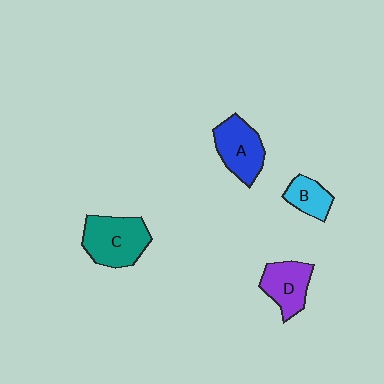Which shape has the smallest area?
Shape B (cyan).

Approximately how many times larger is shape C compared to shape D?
Approximately 1.4 times.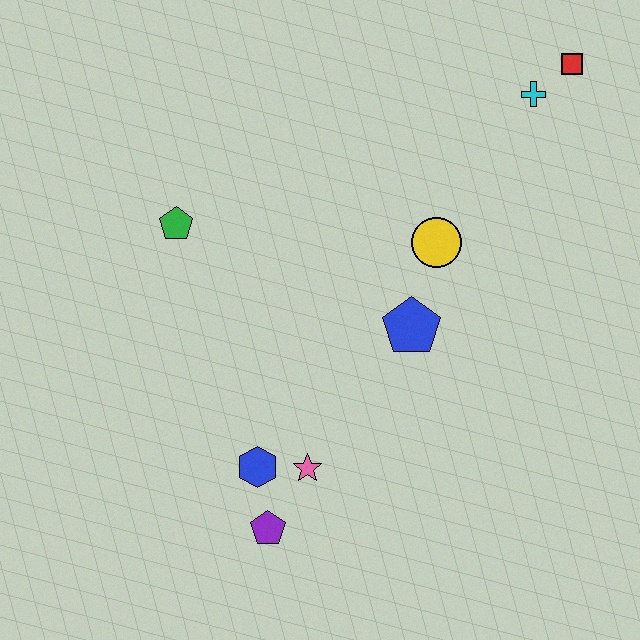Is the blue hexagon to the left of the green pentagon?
No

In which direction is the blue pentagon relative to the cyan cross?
The blue pentagon is below the cyan cross.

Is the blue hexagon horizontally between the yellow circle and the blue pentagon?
No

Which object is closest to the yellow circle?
The blue pentagon is closest to the yellow circle.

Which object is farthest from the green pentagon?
The red square is farthest from the green pentagon.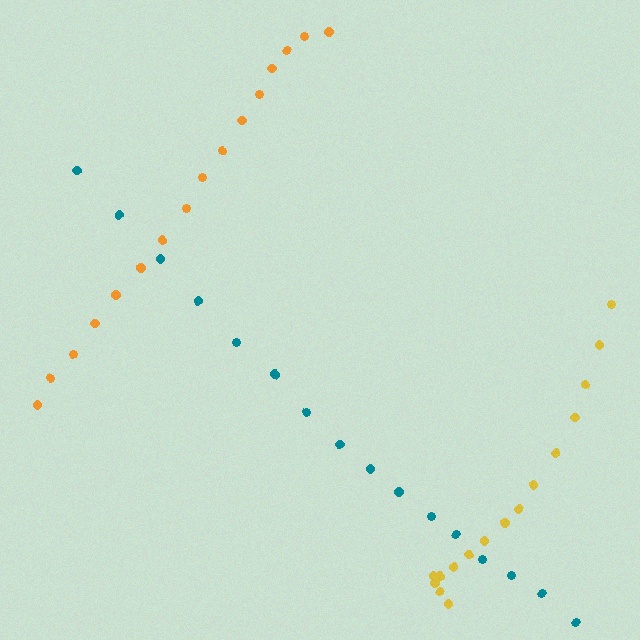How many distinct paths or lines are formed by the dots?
There are 3 distinct paths.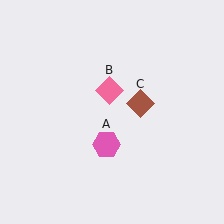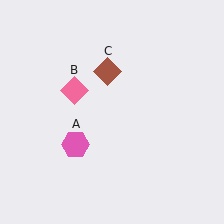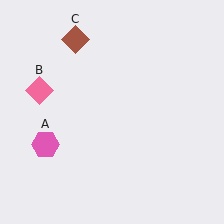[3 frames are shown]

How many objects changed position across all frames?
3 objects changed position: pink hexagon (object A), pink diamond (object B), brown diamond (object C).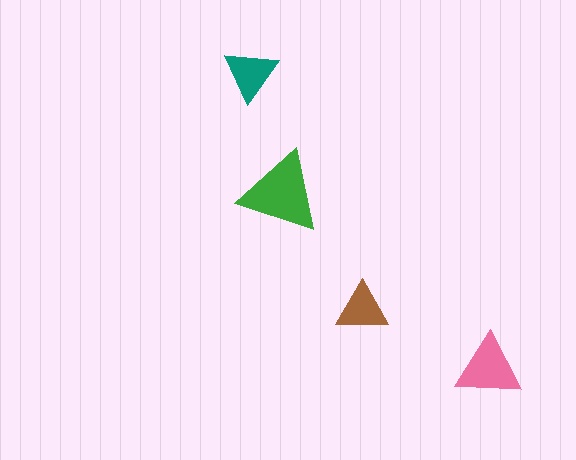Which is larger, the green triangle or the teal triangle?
The green one.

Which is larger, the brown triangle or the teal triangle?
The teal one.